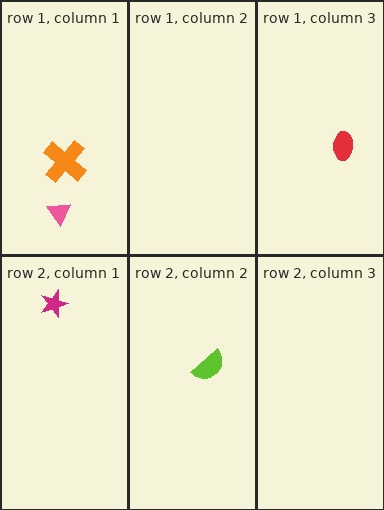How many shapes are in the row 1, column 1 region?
2.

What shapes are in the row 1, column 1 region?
The orange cross, the pink triangle.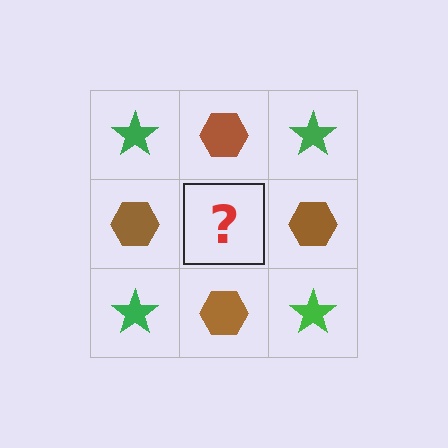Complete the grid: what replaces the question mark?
The question mark should be replaced with a green star.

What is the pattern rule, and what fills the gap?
The rule is that it alternates green star and brown hexagon in a checkerboard pattern. The gap should be filled with a green star.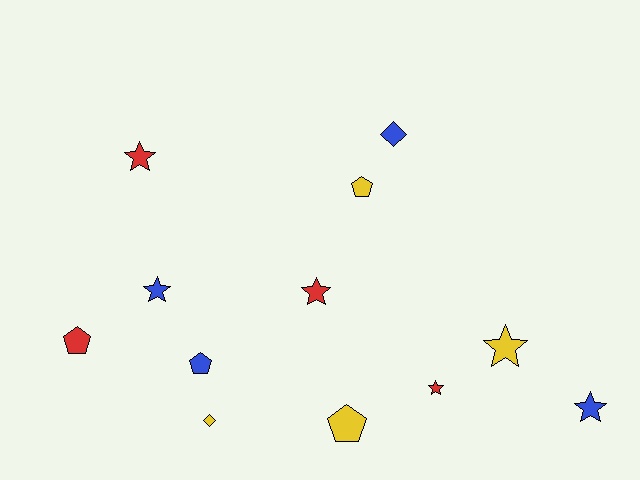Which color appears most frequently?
Red, with 4 objects.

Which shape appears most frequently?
Star, with 6 objects.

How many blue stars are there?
There are 2 blue stars.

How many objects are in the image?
There are 12 objects.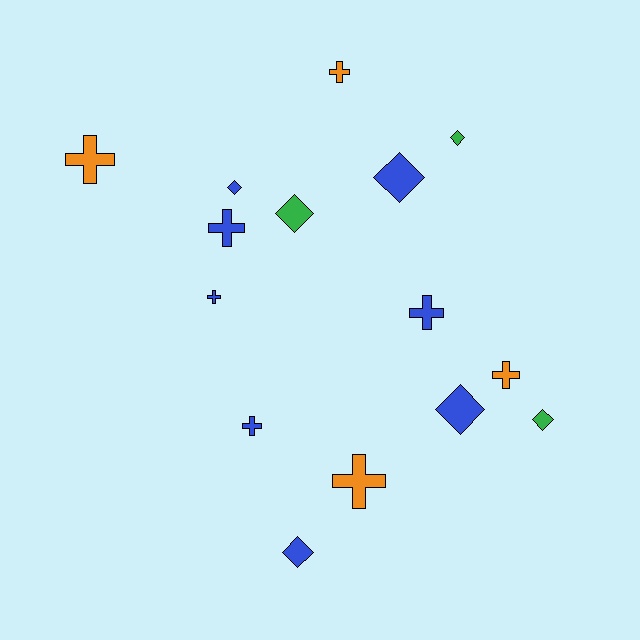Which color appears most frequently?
Blue, with 8 objects.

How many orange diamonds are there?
There are no orange diamonds.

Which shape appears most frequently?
Cross, with 8 objects.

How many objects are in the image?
There are 15 objects.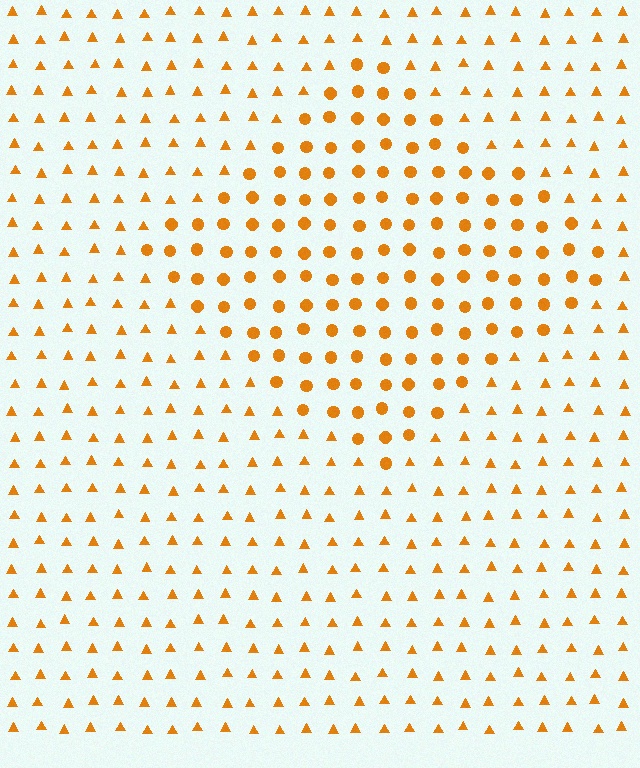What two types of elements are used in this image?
The image uses circles inside the diamond region and triangles outside it.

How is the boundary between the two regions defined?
The boundary is defined by a change in element shape: circles inside vs. triangles outside. All elements share the same color and spacing.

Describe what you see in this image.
The image is filled with small orange elements arranged in a uniform grid. A diamond-shaped region contains circles, while the surrounding area contains triangles. The boundary is defined purely by the change in element shape.